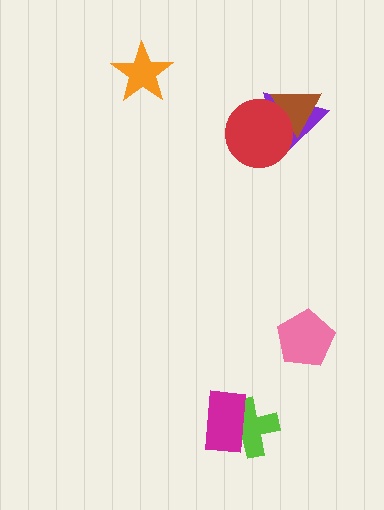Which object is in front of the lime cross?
The magenta rectangle is in front of the lime cross.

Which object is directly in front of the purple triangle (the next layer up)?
The brown triangle is directly in front of the purple triangle.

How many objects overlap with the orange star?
0 objects overlap with the orange star.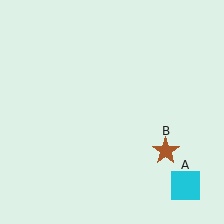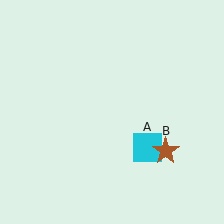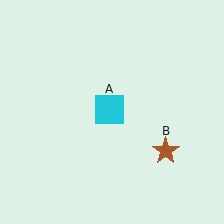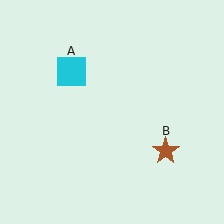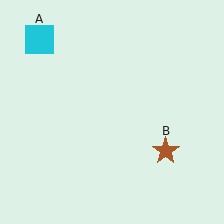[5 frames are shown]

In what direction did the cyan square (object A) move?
The cyan square (object A) moved up and to the left.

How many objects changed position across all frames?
1 object changed position: cyan square (object A).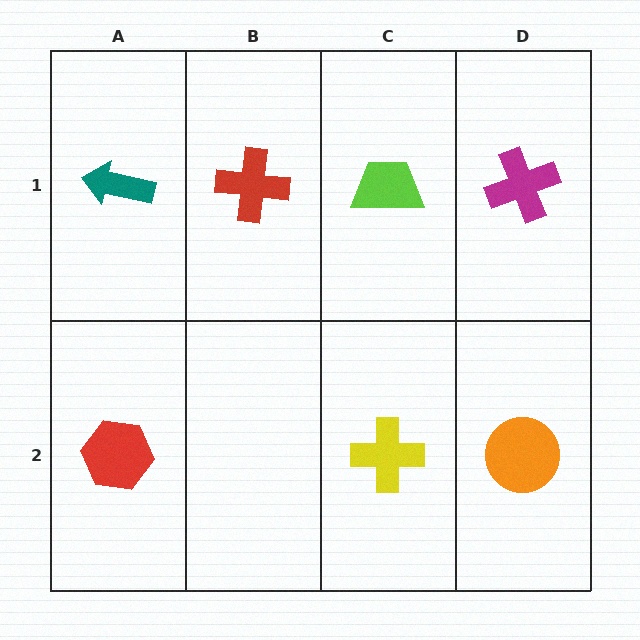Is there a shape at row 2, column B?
No, that cell is empty.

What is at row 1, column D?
A magenta cross.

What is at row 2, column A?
A red hexagon.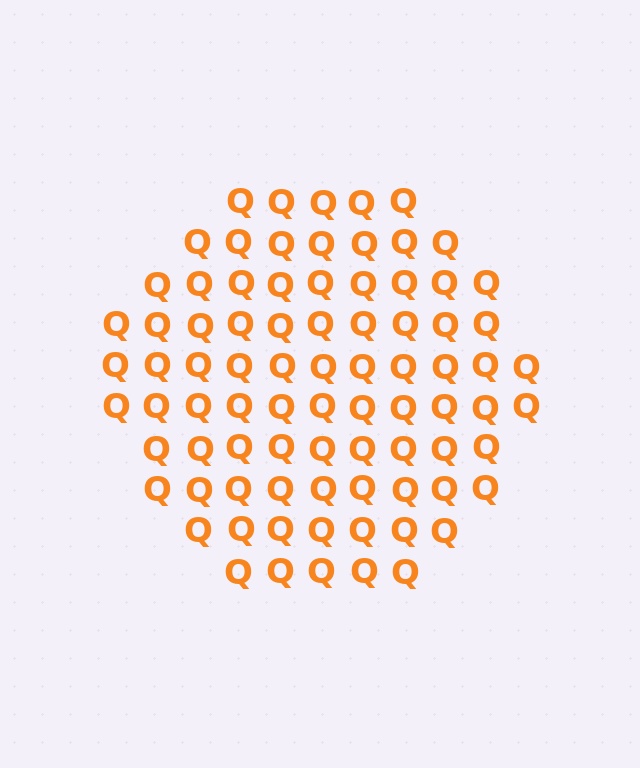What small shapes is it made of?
It is made of small letter Q's.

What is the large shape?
The large shape is a circle.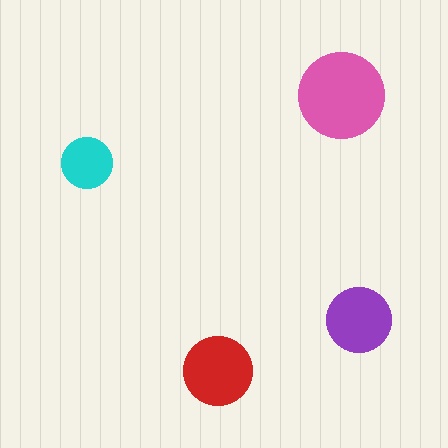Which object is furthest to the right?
The purple circle is rightmost.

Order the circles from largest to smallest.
the pink one, the red one, the purple one, the cyan one.